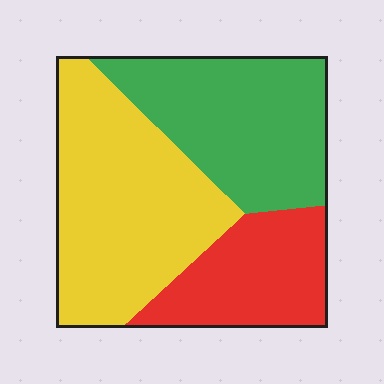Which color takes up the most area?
Yellow, at roughly 45%.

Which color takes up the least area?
Red, at roughly 25%.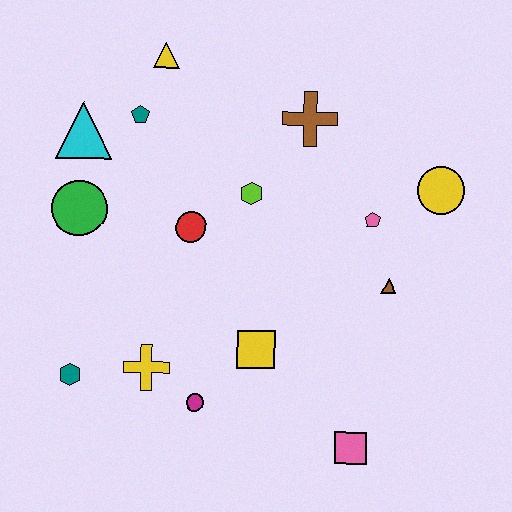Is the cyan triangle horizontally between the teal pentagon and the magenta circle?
No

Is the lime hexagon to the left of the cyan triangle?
No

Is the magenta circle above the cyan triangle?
No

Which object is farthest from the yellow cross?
The yellow circle is farthest from the yellow cross.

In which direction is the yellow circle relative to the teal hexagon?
The yellow circle is to the right of the teal hexagon.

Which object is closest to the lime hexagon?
The red circle is closest to the lime hexagon.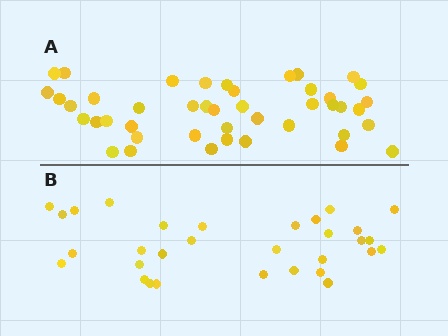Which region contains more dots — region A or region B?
Region A (the top region) has more dots.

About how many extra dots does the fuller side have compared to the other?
Region A has approximately 15 more dots than region B.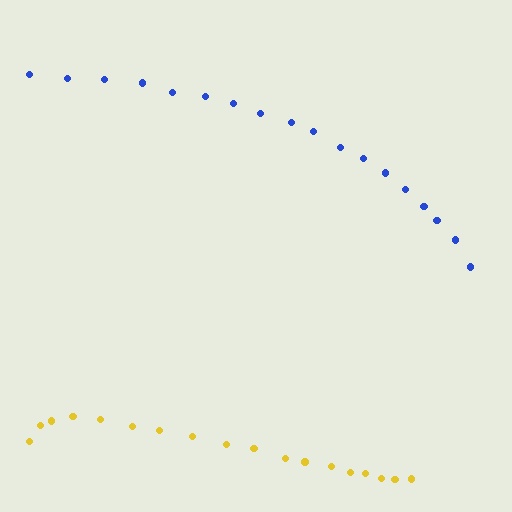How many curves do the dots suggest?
There are 2 distinct paths.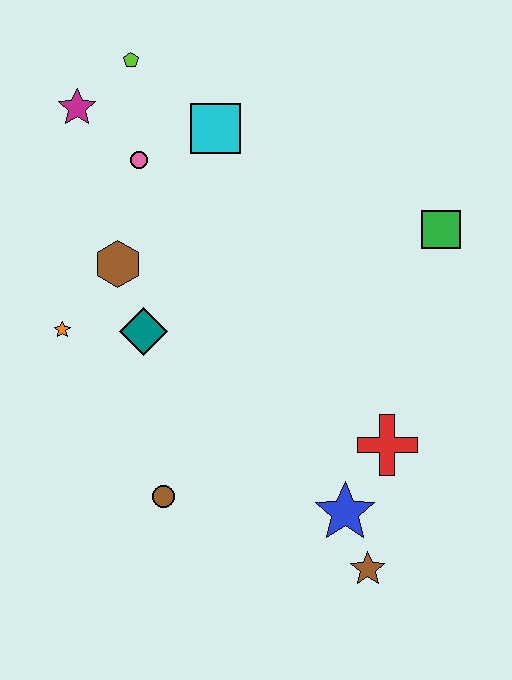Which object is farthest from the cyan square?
The brown star is farthest from the cyan square.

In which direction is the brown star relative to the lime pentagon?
The brown star is below the lime pentagon.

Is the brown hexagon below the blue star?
No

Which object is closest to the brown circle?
The teal diamond is closest to the brown circle.